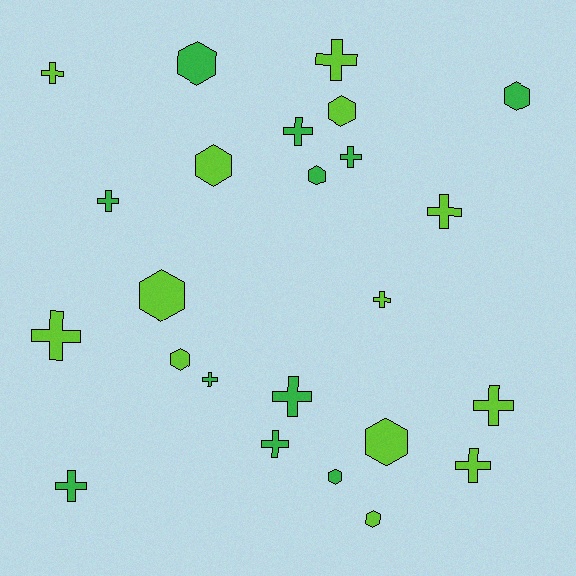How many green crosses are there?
There are 7 green crosses.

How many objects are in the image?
There are 24 objects.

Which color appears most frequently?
Lime, with 13 objects.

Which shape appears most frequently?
Cross, with 14 objects.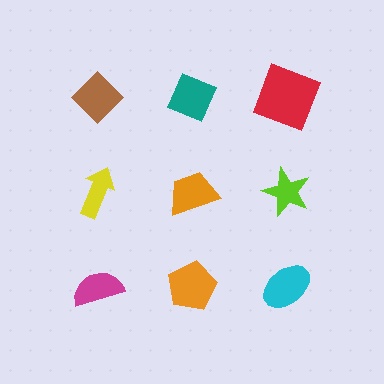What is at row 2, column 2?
An orange trapezoid.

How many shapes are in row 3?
3 shapes.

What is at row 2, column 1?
A yellow arrow.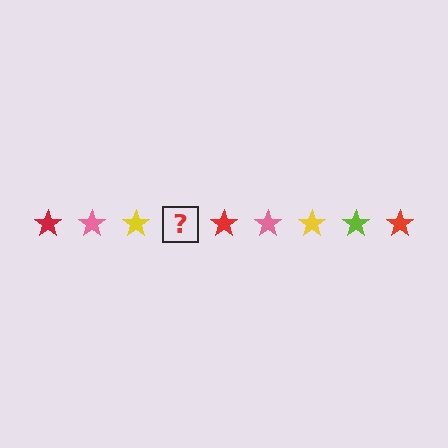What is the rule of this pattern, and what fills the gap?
The rule is that the pattern cycles through red, pink, yellow, lime stars. The gap should be filled with a lime star.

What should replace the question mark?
The question mark should be replaced with a lime star.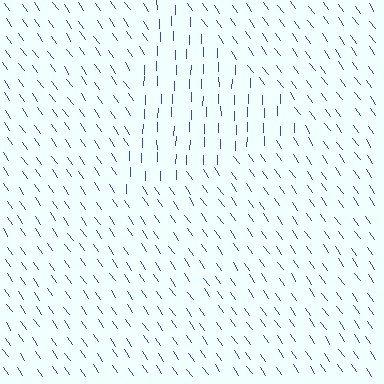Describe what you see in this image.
The image is filled with small blue line segments. A triangle region in the image has lines oriented differently from the surrounding lines, creating a visible texture boundary.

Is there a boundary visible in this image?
Yes, there is a texture boundary formed by a change in line orientation.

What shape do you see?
I see a triangle.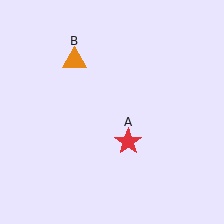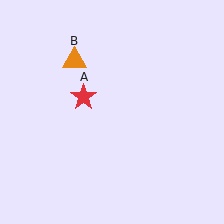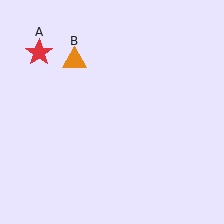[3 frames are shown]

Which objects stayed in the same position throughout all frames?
Orange triangle (object B) remained stationary.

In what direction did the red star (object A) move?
The red star (object A) moved up and to the left.